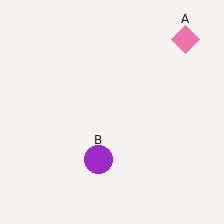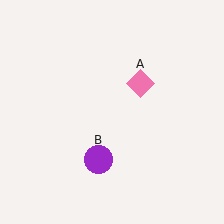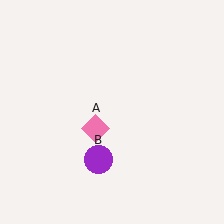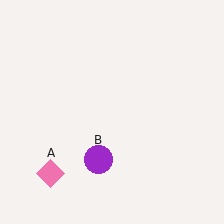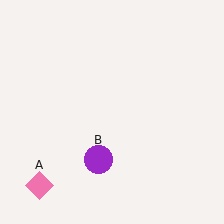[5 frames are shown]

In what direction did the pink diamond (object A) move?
The pink diamond (object A) moved down and to the left.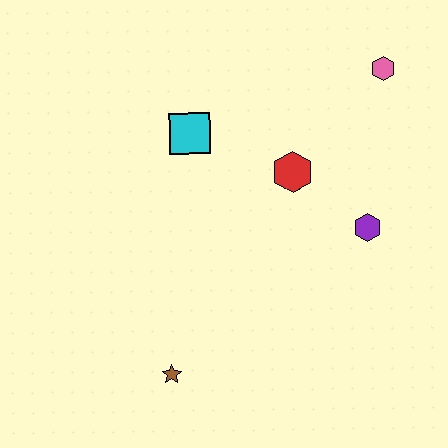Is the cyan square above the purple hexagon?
Yes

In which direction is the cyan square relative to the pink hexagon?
The cyan square is to the left of the pink hexagon.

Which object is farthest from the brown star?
The pink hexagon is farthest from the brown star.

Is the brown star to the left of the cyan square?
Yes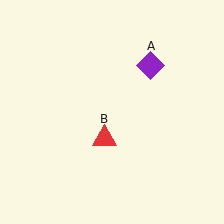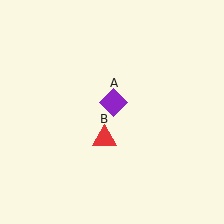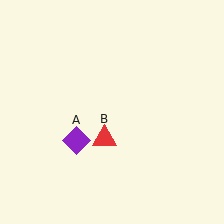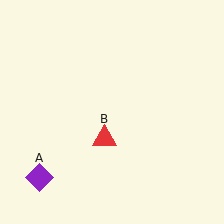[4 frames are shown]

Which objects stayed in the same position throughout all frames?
Red triangle (object B) remained stationary.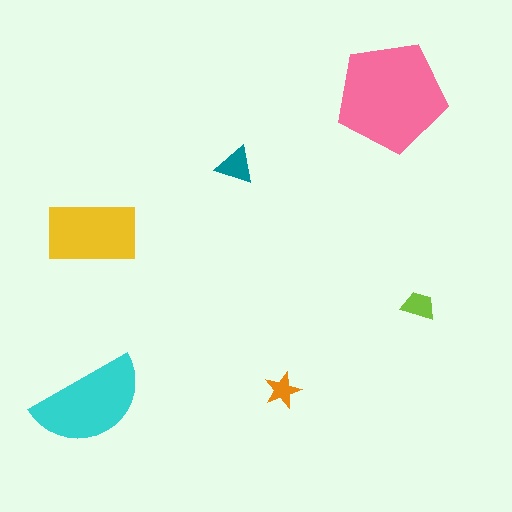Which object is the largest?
The pink pentagon.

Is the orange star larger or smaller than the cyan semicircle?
Smaller.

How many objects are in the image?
There are 6 objects in the image.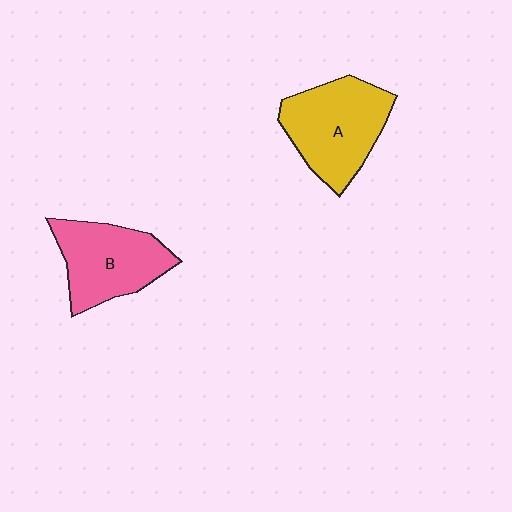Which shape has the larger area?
Shape A (yellow).